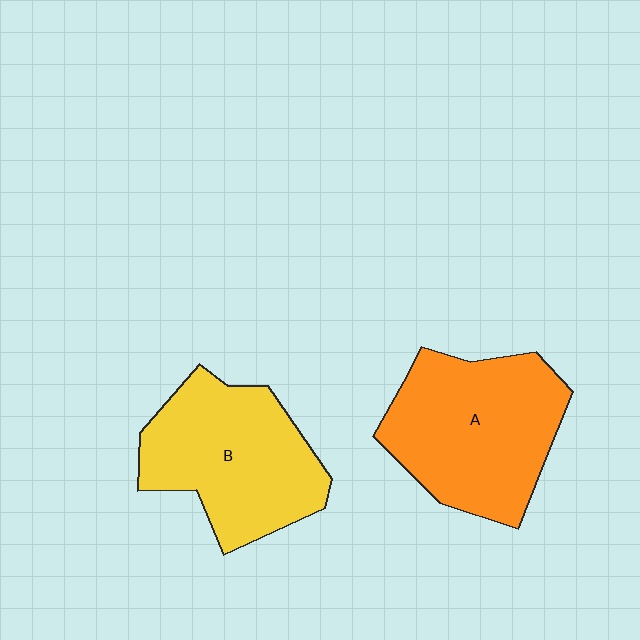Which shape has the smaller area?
Shape B (yellow).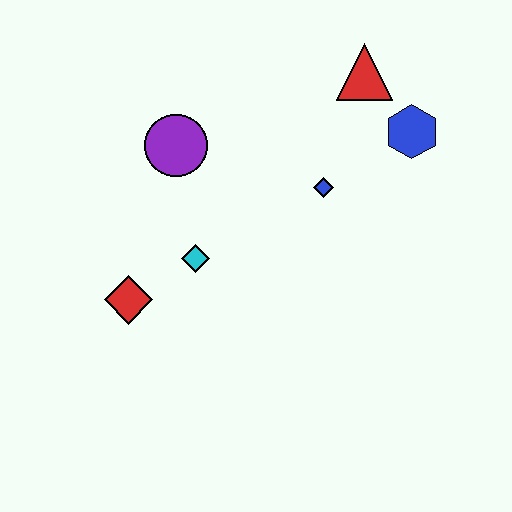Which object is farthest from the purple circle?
The blue hexagon is farthest from the purple circle.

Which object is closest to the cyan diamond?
The red diamond is closest to the cyan diamond.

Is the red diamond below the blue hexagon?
Yes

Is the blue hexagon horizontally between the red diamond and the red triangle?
No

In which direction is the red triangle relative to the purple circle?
The red triangle is to the right of the purple circle.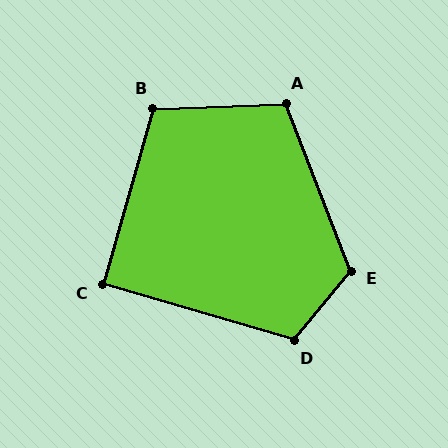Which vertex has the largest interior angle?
E, at approximately 119 degrees.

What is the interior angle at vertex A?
Approximately 109 degrees (obtuse).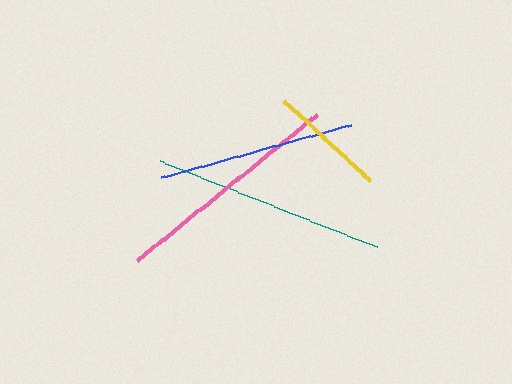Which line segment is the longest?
The teal line is the longest at approximately 233 pixels.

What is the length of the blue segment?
The blue segment is approximately 197 pixels long.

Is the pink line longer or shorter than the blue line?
The pink line is longer than the blue line.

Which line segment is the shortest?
The yellow line is the shortest at approximately 118 pixels.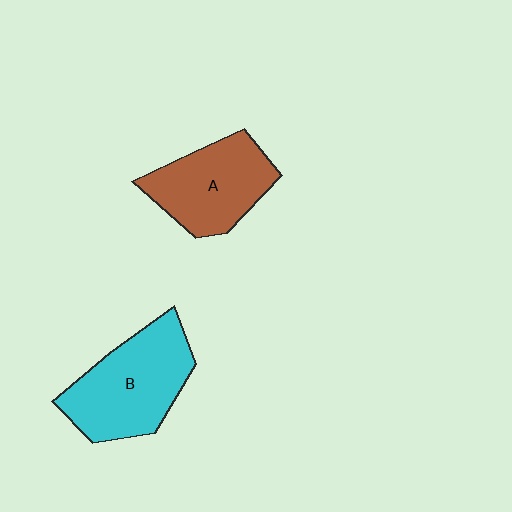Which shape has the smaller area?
Shape A (brown).